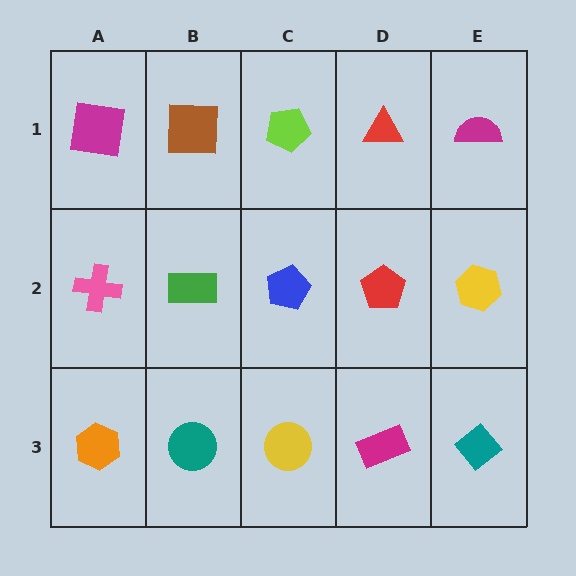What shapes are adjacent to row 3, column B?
A green rectangle (row 2, column B), an orange hexagon (row 3, column A), a yellow circle (row 3, column C).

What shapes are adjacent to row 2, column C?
A lime pentagon (row 1, column C), a yellow circle (row 3, column C), a green rectangle (row 2, column B), a red pentagon (row 2, column D).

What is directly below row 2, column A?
An orange hexagon.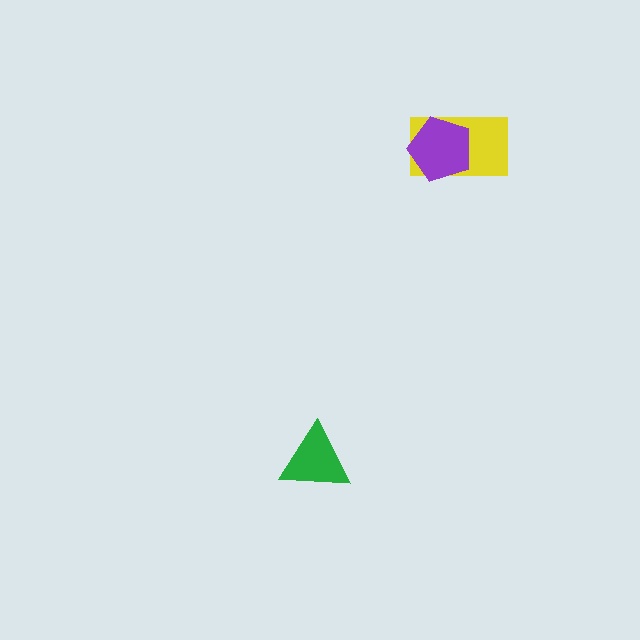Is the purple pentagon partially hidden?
No, no other shape covers it.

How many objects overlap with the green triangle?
0 objects overlap with the green triangle.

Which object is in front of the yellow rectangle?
The purple pentagon is in front of the yellow rectangle.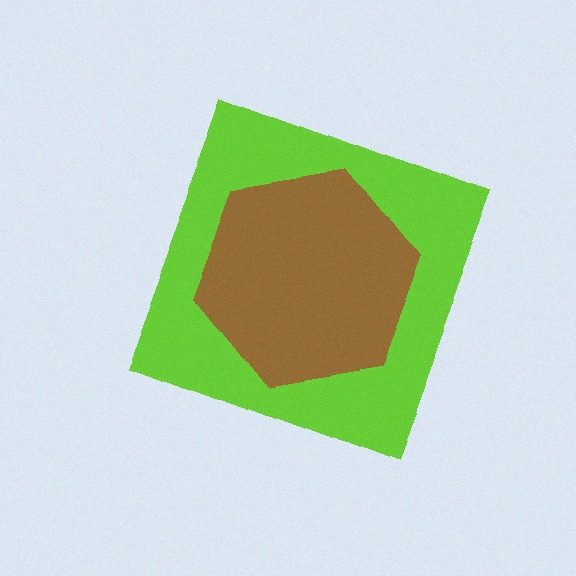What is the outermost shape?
The lime diamond.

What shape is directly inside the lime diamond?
The brown hexagon.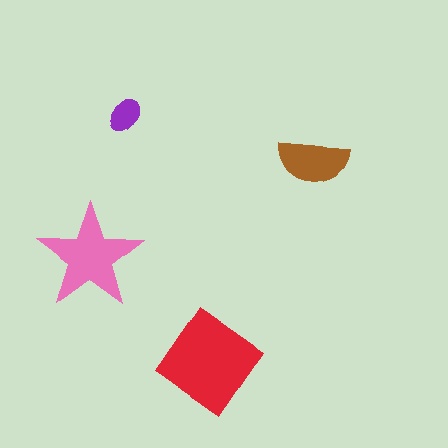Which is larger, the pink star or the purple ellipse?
The pink star.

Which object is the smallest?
The purple ellipse.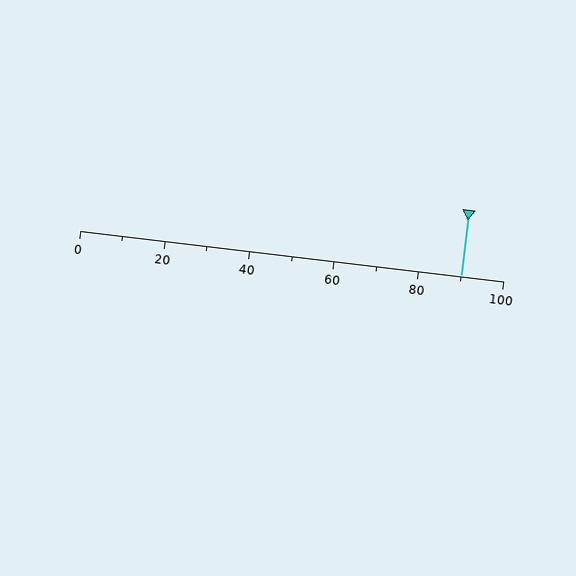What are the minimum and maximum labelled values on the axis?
The axis runs from 0 to 100.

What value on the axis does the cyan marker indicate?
The marker indicates approximately 90.